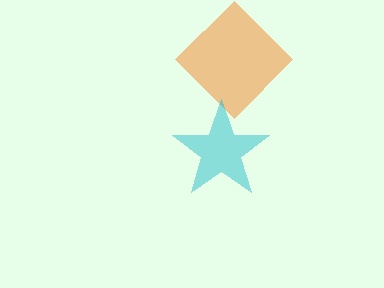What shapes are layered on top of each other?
The layered shapes are: an orange diamond, a cyan star.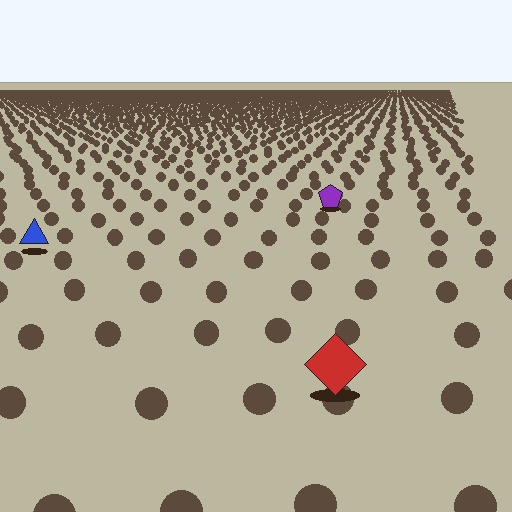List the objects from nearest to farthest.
From nearest to farthest: the red diamond, the blue triangle, the purple pentagon.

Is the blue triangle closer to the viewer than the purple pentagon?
Yes. The blue triangle is closer — you can tell from the texture gradient: the ground texture is coarser near it.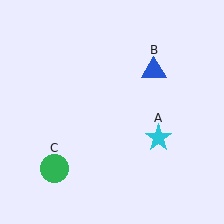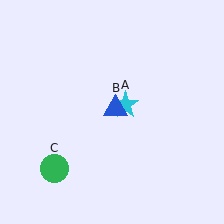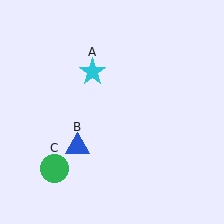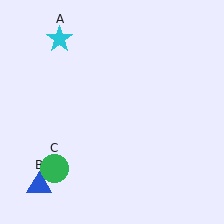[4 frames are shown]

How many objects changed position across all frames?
2 objects changed position: cyan star (object A), blue triangle (object B).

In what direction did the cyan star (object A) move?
The cyan star (object A) moved up and to the left.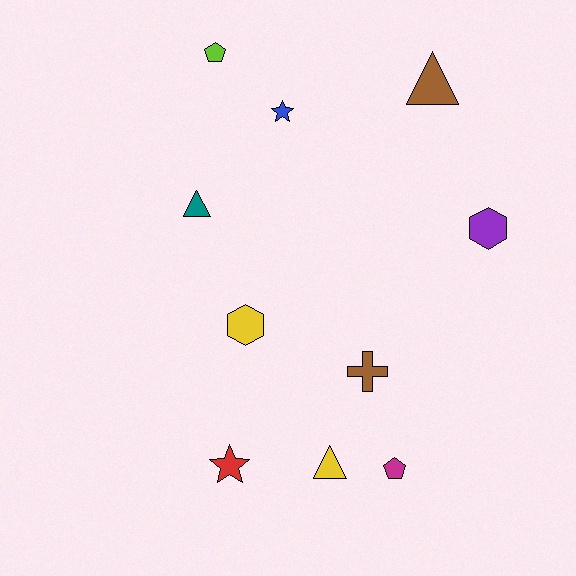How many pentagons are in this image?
There are 2 pentagons.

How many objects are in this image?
There are 10 objects.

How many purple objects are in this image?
There is 1 purple object.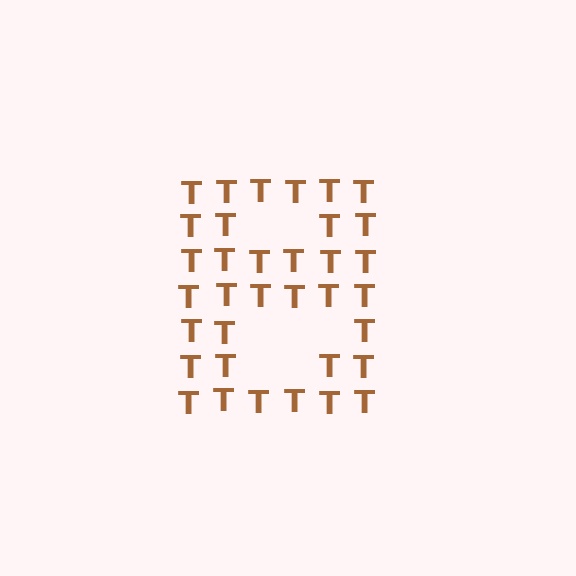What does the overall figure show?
The overall figure shows the letter B.